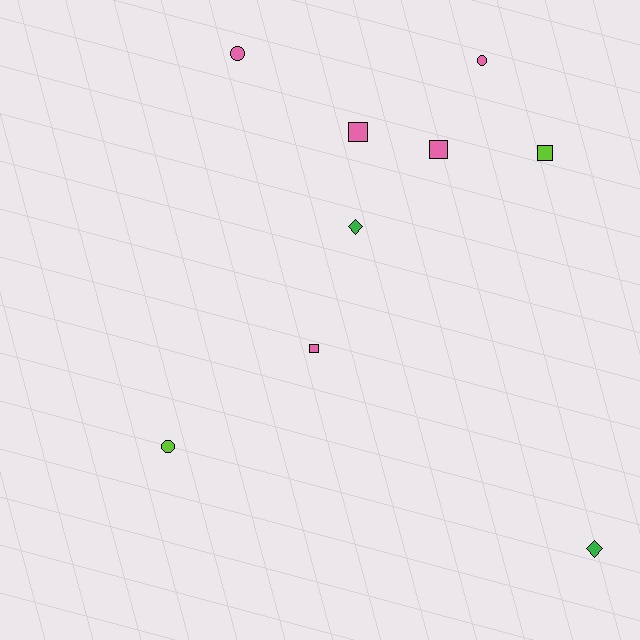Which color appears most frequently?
Pink, with 5 objects.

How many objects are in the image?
There are 9 objects.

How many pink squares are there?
There are 3 pink squares.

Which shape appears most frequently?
Square, with 4 objects.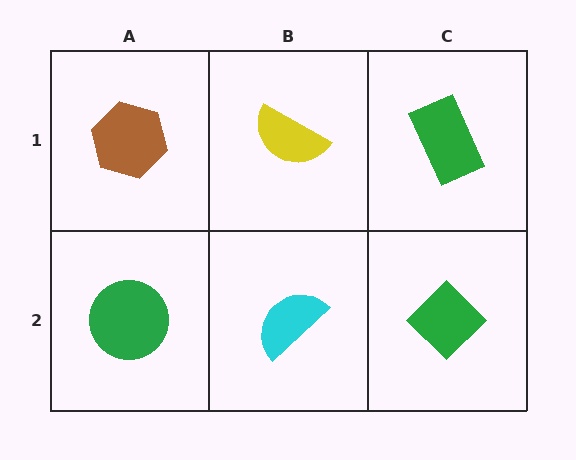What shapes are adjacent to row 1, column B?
A cyan semicircle (row 2, column B), a brown hexagon (row 1, column A), a green rectangle (row 1, column C).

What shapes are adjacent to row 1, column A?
A green circle (row 2, column A), a yellow semicircle (row 1, column B).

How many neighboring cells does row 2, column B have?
3.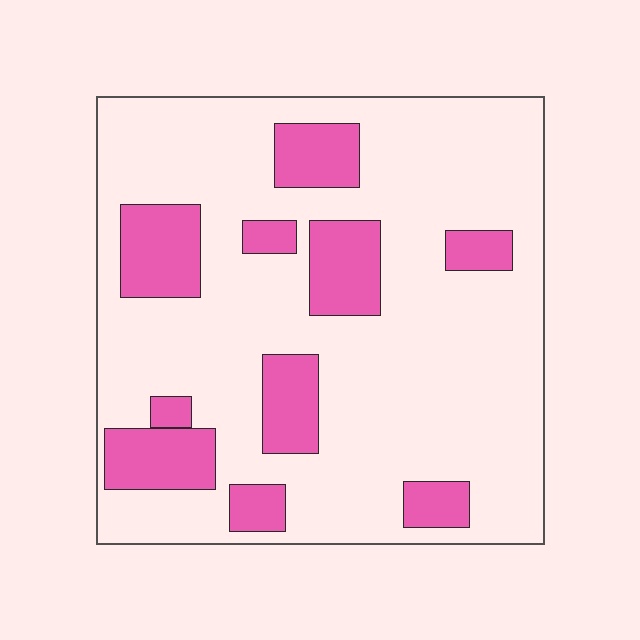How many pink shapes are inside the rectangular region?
10.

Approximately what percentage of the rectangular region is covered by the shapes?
Approximately 20%.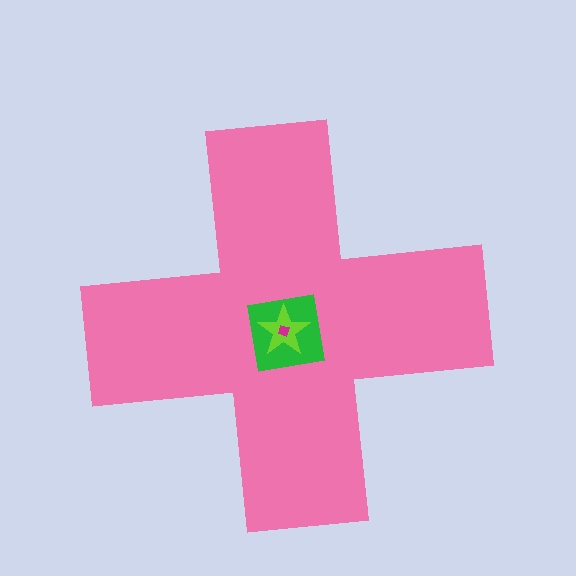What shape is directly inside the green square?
The lime star.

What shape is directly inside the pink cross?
The green square.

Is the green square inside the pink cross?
Yes.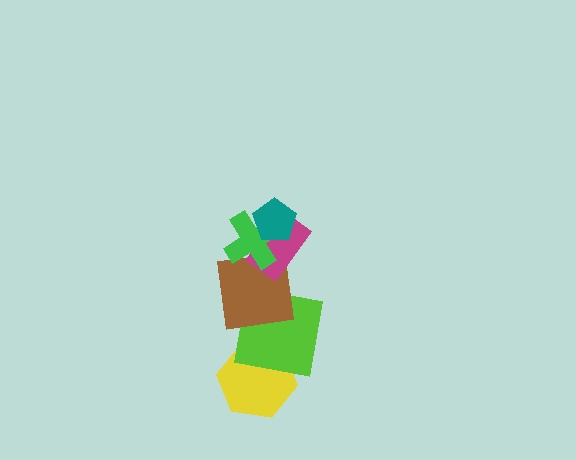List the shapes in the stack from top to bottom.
From top to bottom: the teal pentagon, the green cross, the magenta rectangle, the brown square, the lime square, the yellow hexagon.